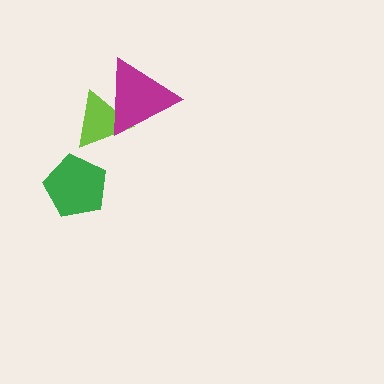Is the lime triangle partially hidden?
Yes, it is partially covered by another shape.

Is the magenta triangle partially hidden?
No, no other shape covers it.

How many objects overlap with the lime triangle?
1 object overlaps with the lime triangle.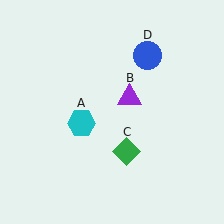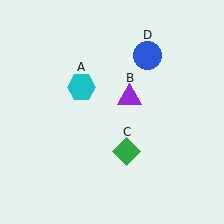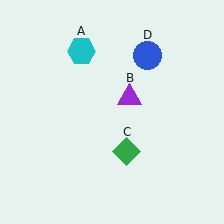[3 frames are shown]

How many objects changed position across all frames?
1 object changed position: cyan hexagon (object A).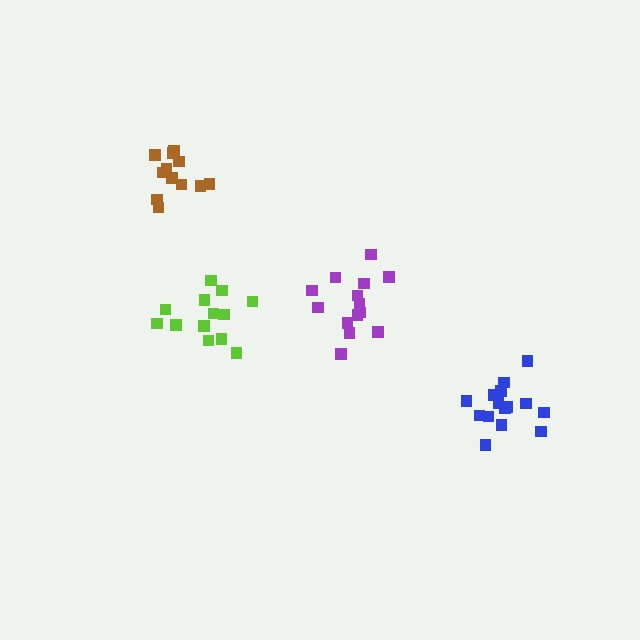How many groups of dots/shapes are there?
There are 4 groups.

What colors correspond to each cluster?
The clusters are colored: blue, purple, brown, lime.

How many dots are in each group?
Group 1: 15 dots, Group 2: 14 dots, Group 3: 12 dots, Group 4: 13 dots (54 total).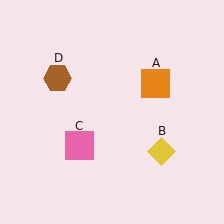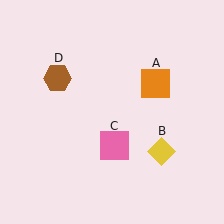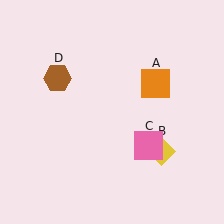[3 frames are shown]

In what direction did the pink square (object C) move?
The pink square (object C) moved right.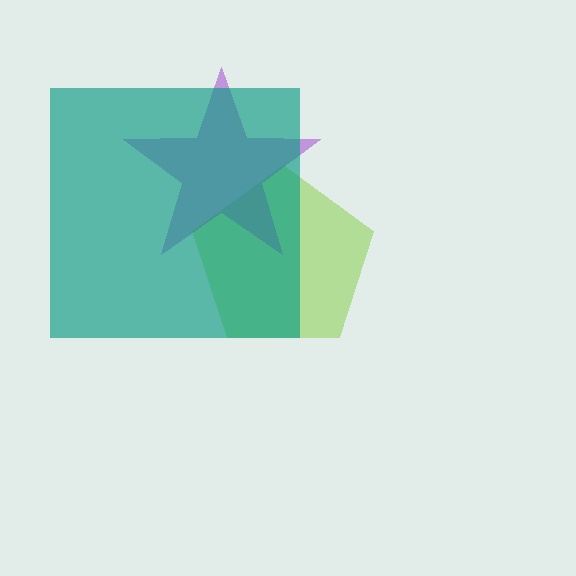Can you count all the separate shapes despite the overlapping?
Yes, there are 3 separate shapes.